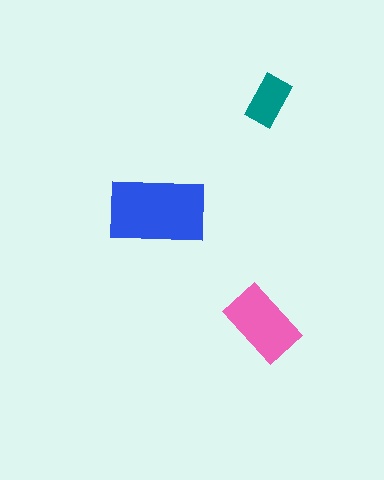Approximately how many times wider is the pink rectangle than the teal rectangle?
About 1.5 times wider.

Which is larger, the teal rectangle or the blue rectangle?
The blue one.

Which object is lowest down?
The pink rectangle is bottommost.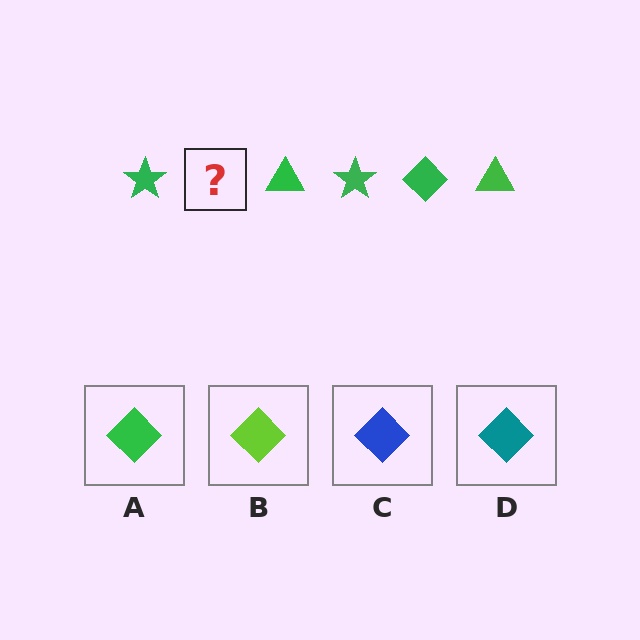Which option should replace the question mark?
Option A.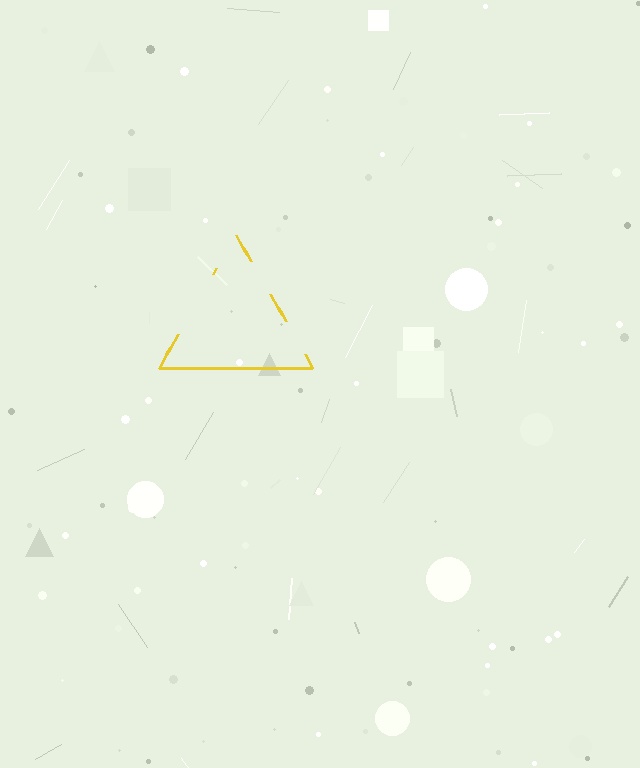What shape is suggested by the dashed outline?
The dashed outline suggests a triangle.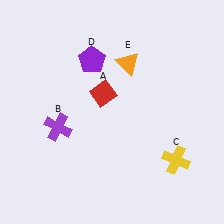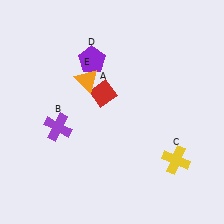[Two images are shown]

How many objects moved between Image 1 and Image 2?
1 object moved between the two images.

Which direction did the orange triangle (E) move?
The orange triangle (E) moved left.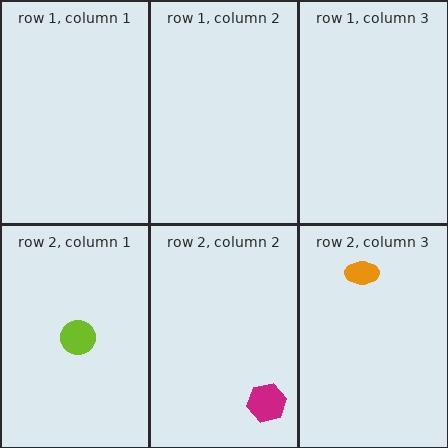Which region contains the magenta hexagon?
The row 2, column 2 region.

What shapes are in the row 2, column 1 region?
The lime circle.